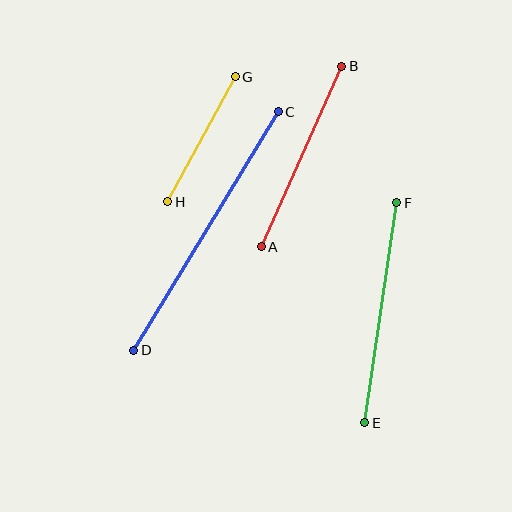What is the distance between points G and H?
The distance is approximately 142 pixels.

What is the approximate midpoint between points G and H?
The midpoint is at approximately (202, 139) pixels.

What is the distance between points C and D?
The distance is approximately 279 pixels.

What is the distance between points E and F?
The distance is approximately 222 pixels.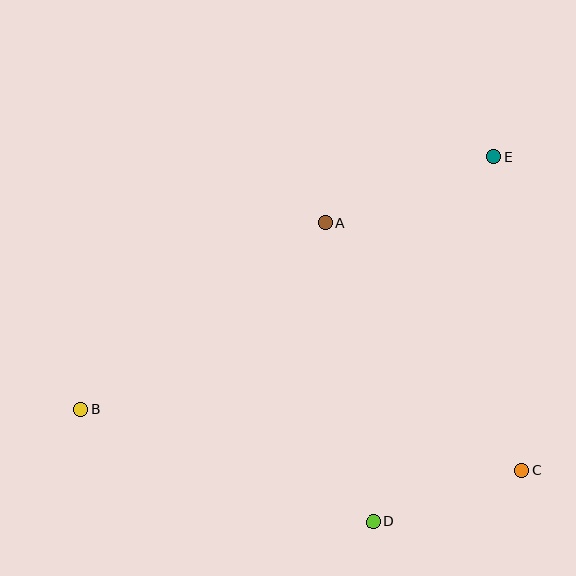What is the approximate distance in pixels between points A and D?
The distance between A and D is approximately 303 pixels.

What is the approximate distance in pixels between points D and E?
The distance between D and E is approximately 384 pixels.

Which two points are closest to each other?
Points C and D are closest to each other.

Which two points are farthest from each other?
Points B and E are farthest from each other.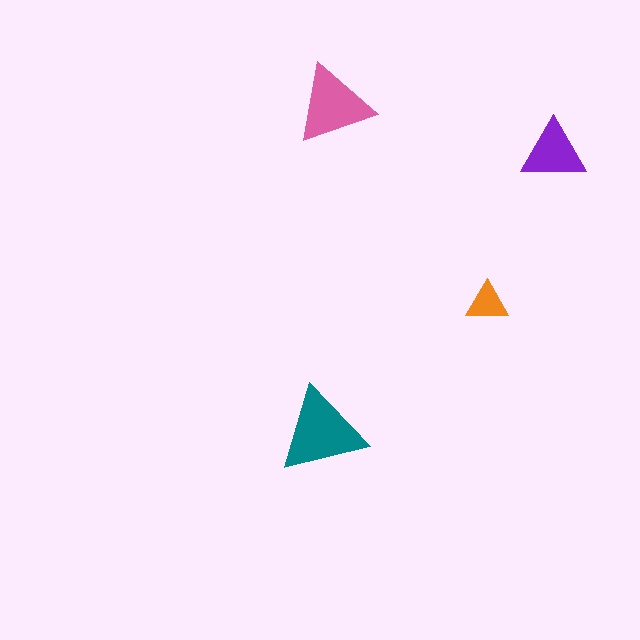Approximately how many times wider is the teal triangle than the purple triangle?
About 1.5 times wider.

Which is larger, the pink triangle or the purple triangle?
The pink one.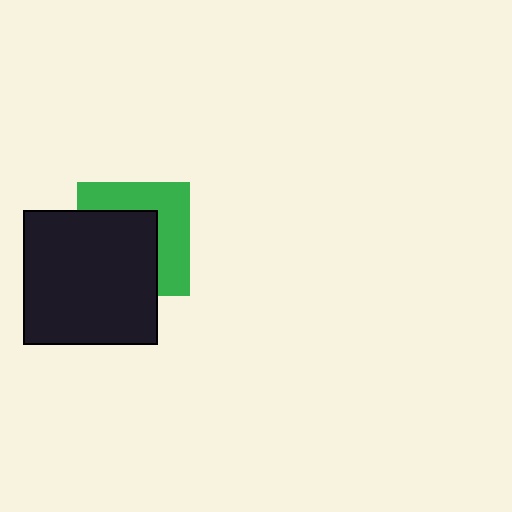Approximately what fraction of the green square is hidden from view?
Roughly 54% of the green square is hidden behind the black square.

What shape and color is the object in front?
The object in front is a black square.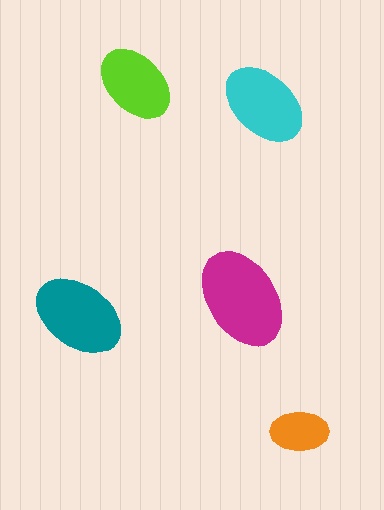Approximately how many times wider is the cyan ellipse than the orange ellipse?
About 1.5 times wider.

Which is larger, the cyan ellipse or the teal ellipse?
The teal one.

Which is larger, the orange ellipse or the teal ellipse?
The teal one.